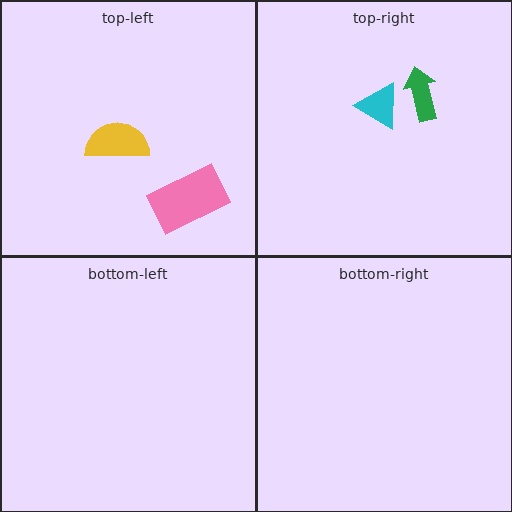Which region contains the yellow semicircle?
The top-left region.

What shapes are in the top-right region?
The cyan triangle, the green arrow.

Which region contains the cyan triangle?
The top-right region.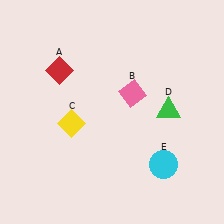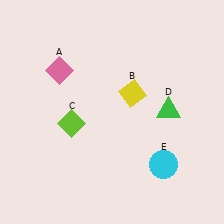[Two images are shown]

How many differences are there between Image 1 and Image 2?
There are 3 differences between the two images.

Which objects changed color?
A changed from red to pink. B changed from pink to yellow. C changed from yellow to lime.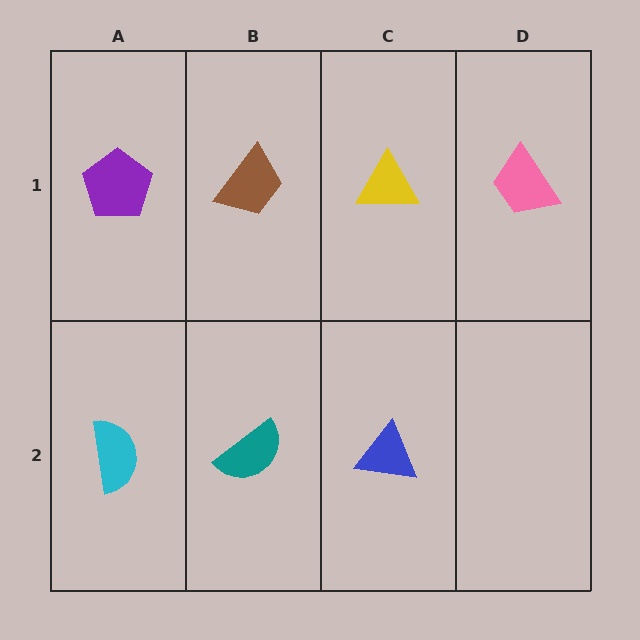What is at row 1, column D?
A pink trapezoid.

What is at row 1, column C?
A yellow triangle.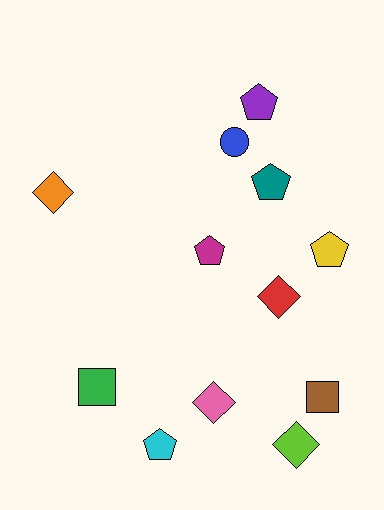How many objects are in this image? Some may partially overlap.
There are 12 objects.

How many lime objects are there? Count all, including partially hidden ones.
There is 1 lime object.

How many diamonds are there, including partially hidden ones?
There are 4 diamonds.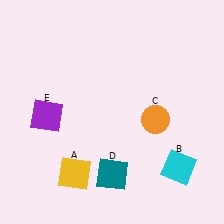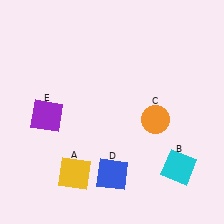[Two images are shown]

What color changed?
The square (D) changed from teal in Image 1 to blue in Image 2.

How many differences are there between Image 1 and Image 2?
There is 1 difference between the two images.